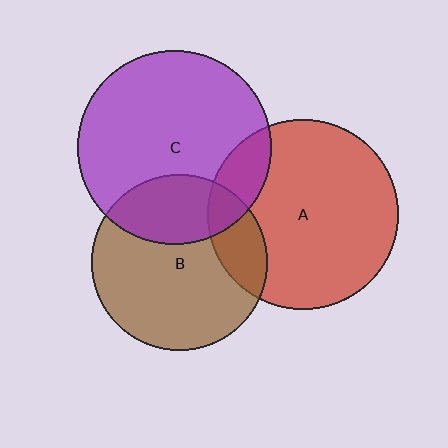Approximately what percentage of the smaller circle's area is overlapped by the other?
Approximately 30%.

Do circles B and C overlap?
Yes.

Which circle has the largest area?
Circle C (purple).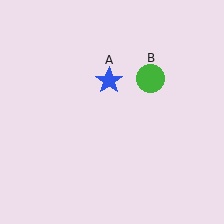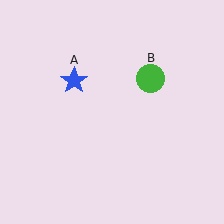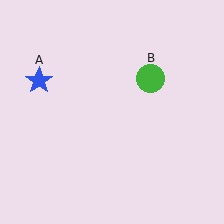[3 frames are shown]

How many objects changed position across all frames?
1 object changed position: blue star (object A).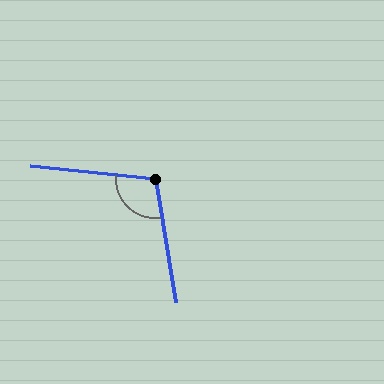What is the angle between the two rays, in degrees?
Approximately 105 degrees.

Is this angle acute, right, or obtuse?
It is obtuse.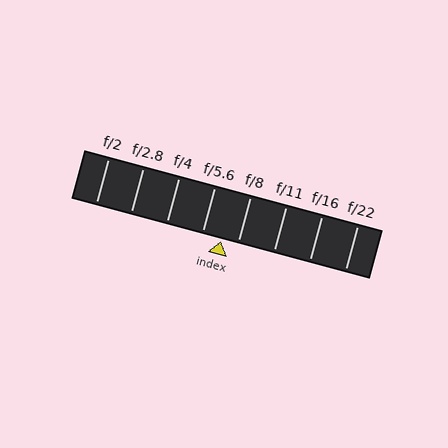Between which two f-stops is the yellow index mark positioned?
The index mark is between f/5.6 and f/8.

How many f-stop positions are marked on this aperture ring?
There are 8 f-stop positions marked.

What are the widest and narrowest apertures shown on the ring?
The widest aperture shown is f/2 and the narrowest is f/22.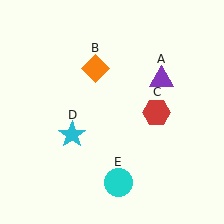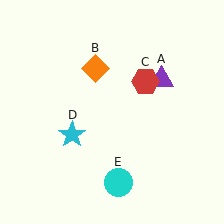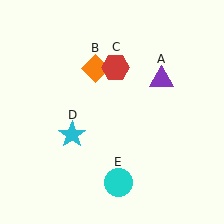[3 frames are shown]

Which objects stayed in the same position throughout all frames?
Purple triangle (object A) and orange diamond (object B) and cyan star (object D) and cyan circle (object E) remained stationary.